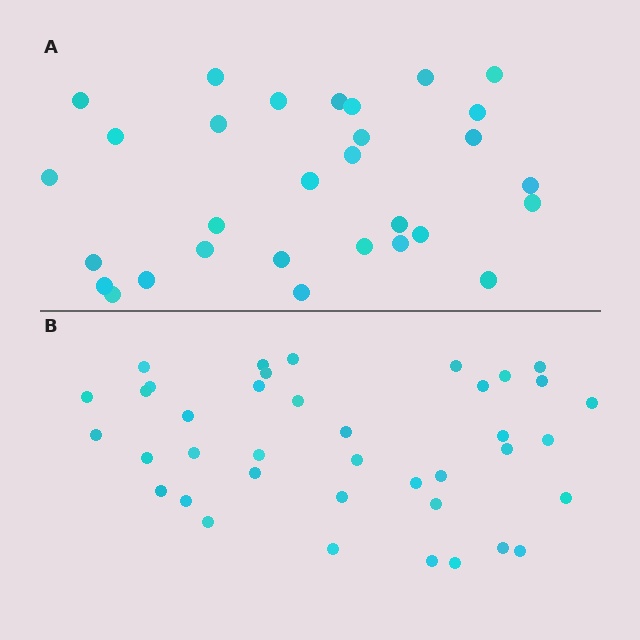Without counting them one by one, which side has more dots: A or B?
Region B (the bottom region) has more dots.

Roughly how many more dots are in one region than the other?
Region B has roughly 8 or so more dots than region A.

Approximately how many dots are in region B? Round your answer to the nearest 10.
About 40 dots. (The exact count is 39, which rounds to 40.)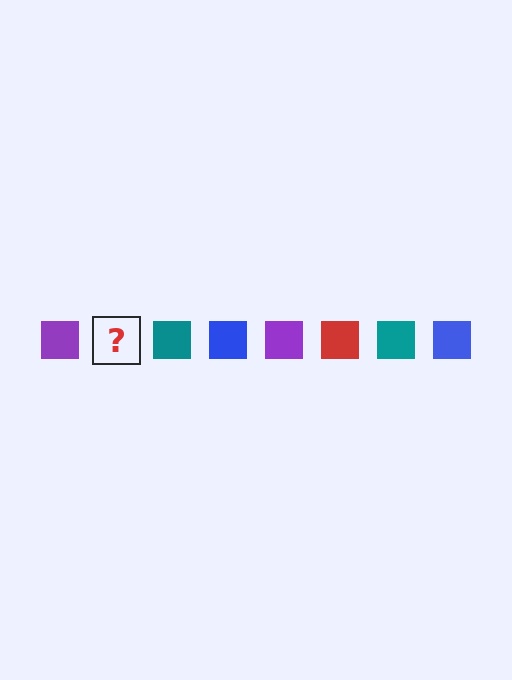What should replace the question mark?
The question mark should be replaced with a red square.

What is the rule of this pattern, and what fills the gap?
The rule is that the pattern cycles through purple, red, teal, blue squares. The gap should be filled with a red square.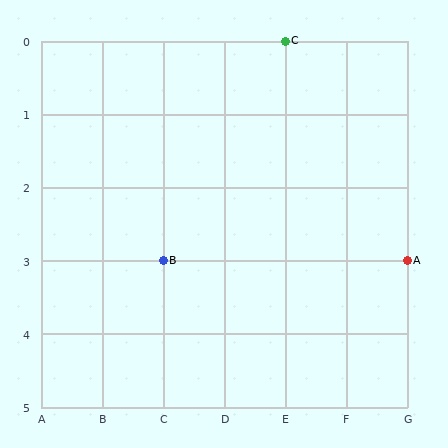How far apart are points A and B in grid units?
Points A and B are 4 columns apart.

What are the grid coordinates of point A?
Point A is at grid coordinates (G, 3).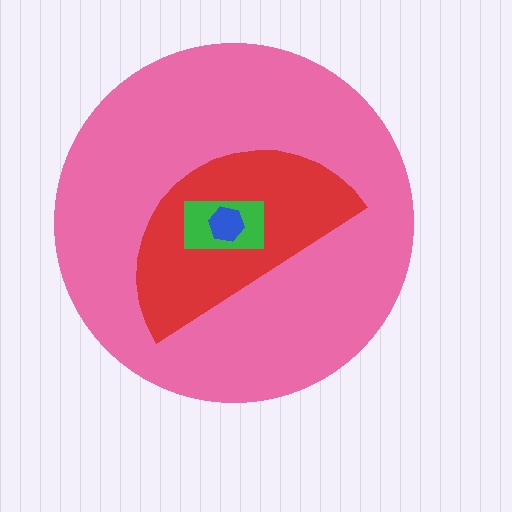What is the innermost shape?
The blue hexagon.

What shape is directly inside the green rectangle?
The blue hexagon.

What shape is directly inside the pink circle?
The red semicircle.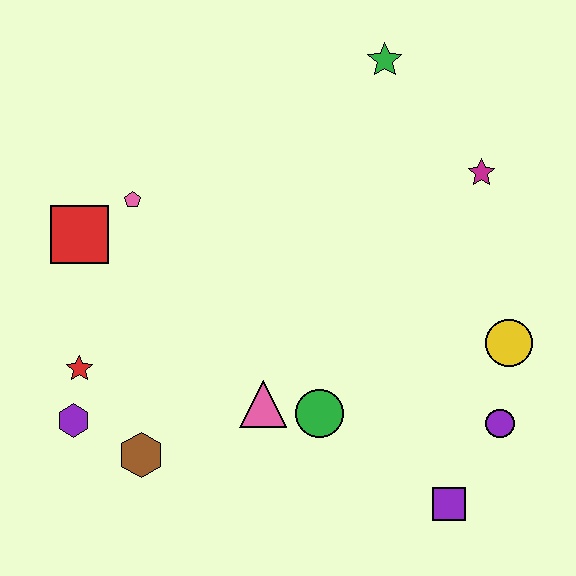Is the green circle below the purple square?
No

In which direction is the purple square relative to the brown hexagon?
The purple square is to the right of the brown hexagon.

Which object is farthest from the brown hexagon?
The green star is farthest from the brown hexagon.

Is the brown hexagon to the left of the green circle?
Yes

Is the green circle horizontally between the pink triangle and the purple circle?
Yes